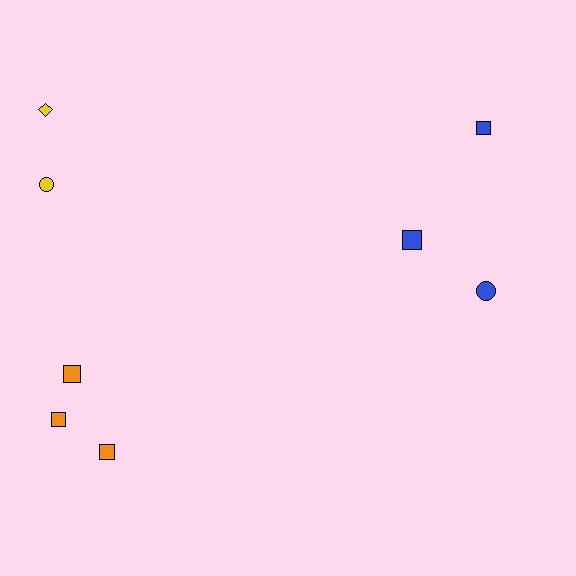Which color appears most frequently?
Blue, with 3 objects.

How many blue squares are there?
There are 2 blue squares.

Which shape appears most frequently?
Square, with 5 objects.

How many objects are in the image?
There are 8 objects.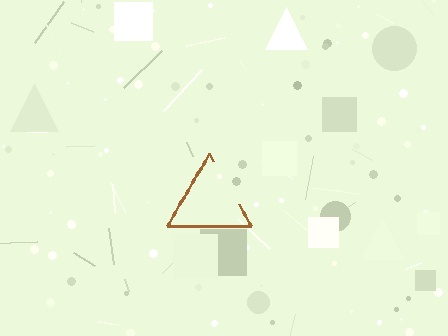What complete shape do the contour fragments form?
The contour fragments form a triangle.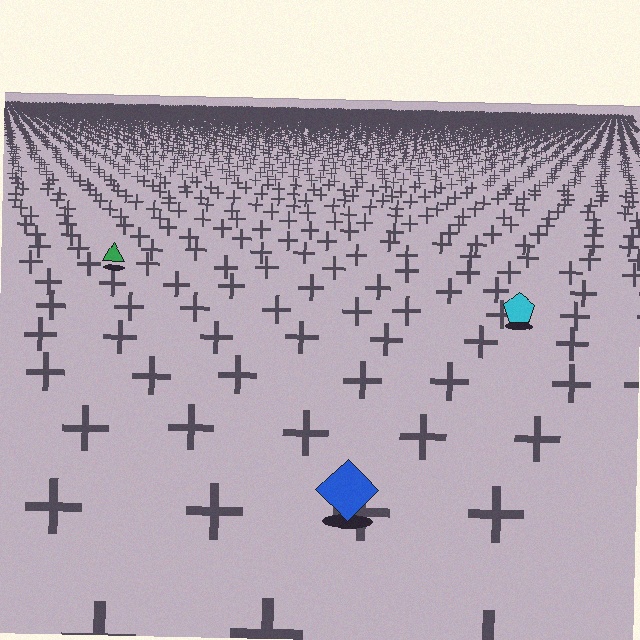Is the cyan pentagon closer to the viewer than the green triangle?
Yes. The cyan pentagon is closer — you can tell from the texture gradient: the ground texture is coarser near it.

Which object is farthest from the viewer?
The green triangle is farthest from the viewer. It appears smaller and the ground texture around it is denser.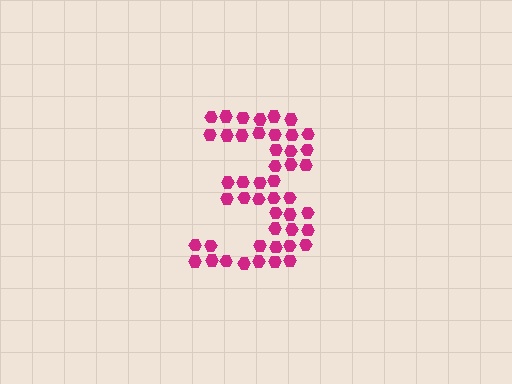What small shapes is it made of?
It is made of small hexagons.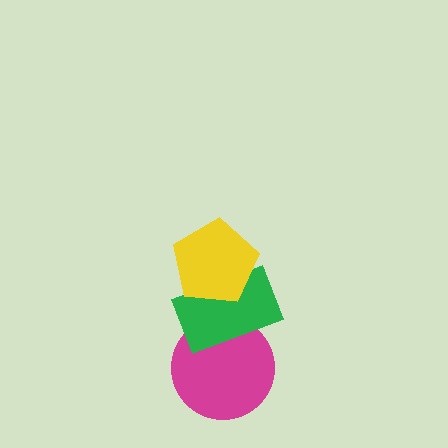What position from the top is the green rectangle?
The green rectangle is 2nd from the top.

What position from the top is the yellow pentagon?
The yellow pentagon is 1st from the top.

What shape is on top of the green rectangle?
The yellow pentagon is on top of the green rectangle.